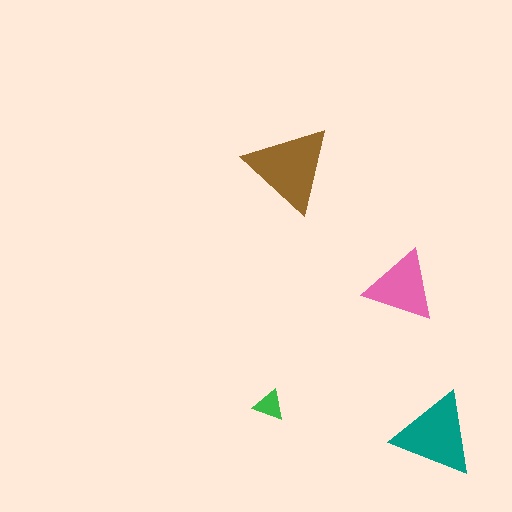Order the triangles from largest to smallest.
the brown one, the teal one, the pink one, the green one.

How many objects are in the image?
There are 4 objects in the image.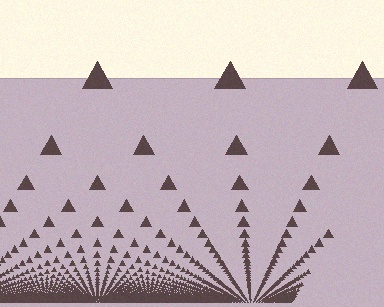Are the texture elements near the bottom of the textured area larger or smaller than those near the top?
Smaller. The gradient is inverted — elements near the bottom are smaller and denser.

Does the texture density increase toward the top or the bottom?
Density increases toward the bottom.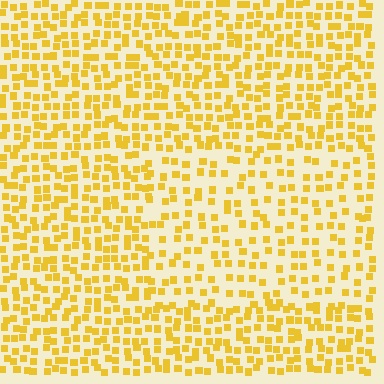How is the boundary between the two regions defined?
The boundary is defined by a change in element density (approximately 1.6x ratio). All elements are the same color, size, and shape.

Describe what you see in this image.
The image contains small yellow elements arranged at two different densities. A rectangle-shaped region is visible where the elements are less densely packed than the surrounding area.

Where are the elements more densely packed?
The elements are more densely packed outside the rectangle boundary.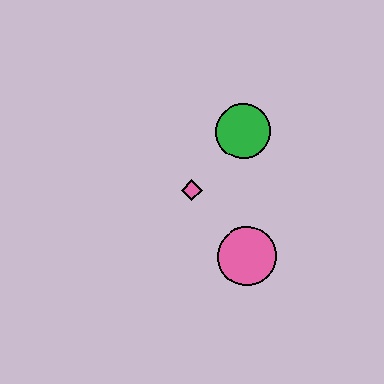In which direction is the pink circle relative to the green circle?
The pink circle is below the green circle.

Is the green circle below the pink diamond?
No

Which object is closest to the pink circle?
The pink diamond is closest to the pink circle.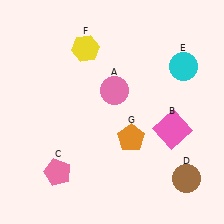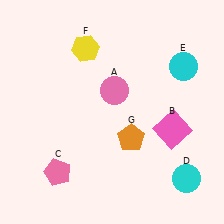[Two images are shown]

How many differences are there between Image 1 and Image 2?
There is 1 difference between the two images.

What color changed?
The circle (D) changed from brown in Image 1 to cyan in Image 2.